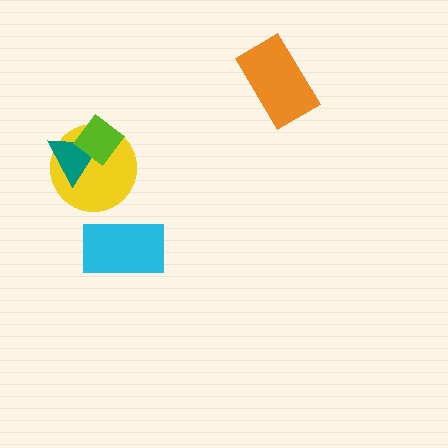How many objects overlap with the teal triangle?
2 objects overlap with the teal triangle.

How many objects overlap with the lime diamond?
2 objects overlap with the lime diamond.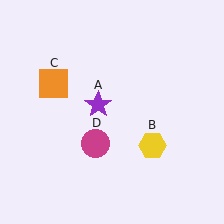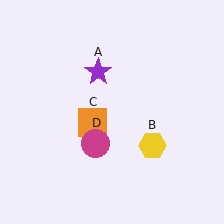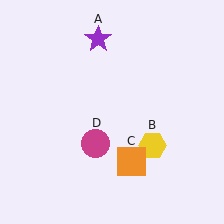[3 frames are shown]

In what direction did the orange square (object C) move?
The orange square (object C) moved down and to the right.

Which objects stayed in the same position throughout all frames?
Yellow hexagon (object B) and magenta circle (object D) remained stationary.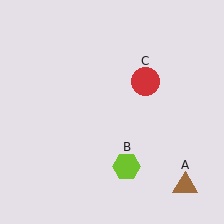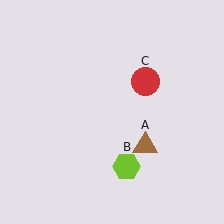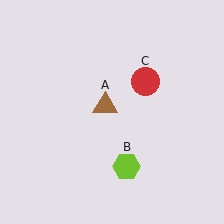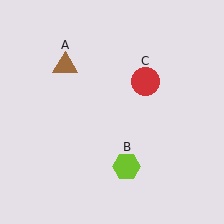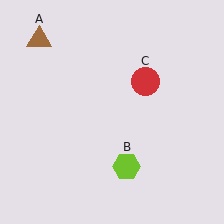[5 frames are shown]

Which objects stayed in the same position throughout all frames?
Lime hexagon (object B) and red circle (object C) remained stationary.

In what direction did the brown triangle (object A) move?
The brown triangle (object A) moved up and to the left.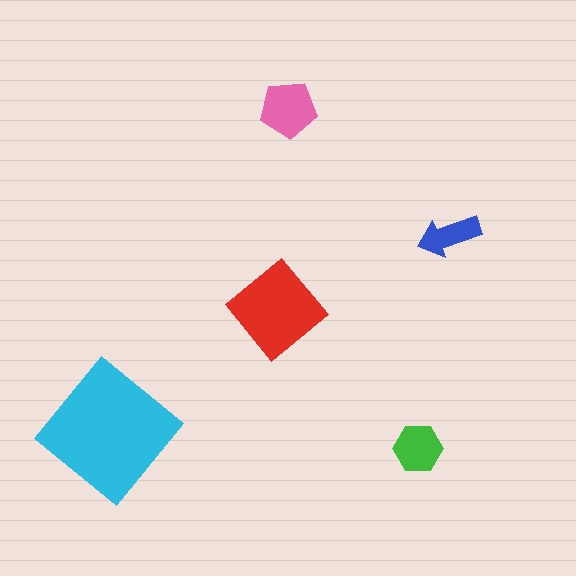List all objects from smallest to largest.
The blue arrow, the green hexagon, the pink pentagon, the red diamond, the cyan diamond.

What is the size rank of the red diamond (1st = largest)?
2nd.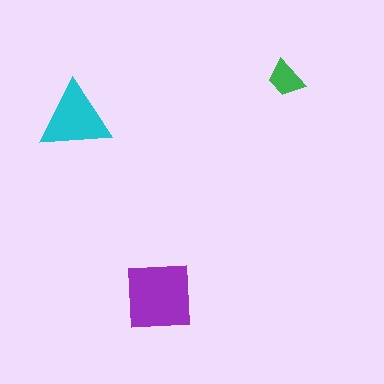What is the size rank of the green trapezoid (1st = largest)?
3rd.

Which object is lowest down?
The purple square is bottommost.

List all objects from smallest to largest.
The green trapezoid, the cyan triangle, the purple square.